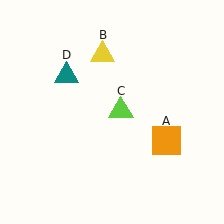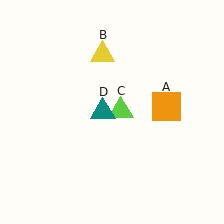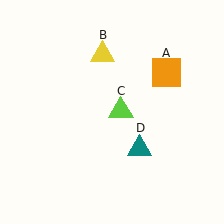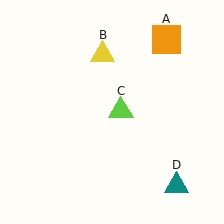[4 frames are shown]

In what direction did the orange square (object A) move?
The orange square (object A) moved up.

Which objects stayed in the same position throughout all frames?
Yellow triangle (object B) and lime triangle (object C) remained stationary.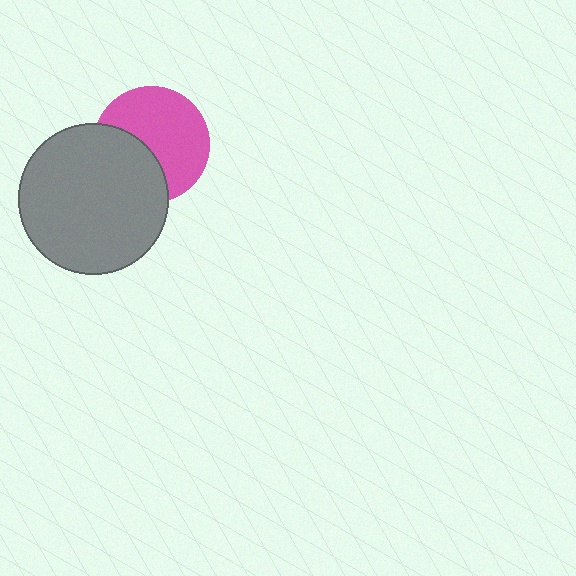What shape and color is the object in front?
The object in front is a gray circle.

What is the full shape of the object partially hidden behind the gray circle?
The partially hidden object is a pink circle.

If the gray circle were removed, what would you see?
You would see the complete pink circle.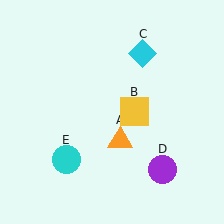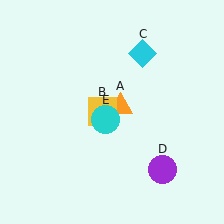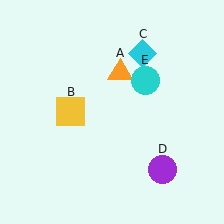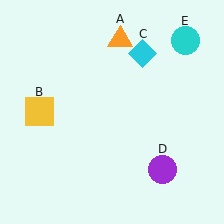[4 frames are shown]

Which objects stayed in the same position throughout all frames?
Cyan diamond (object C) and purple circle (object D) remained stationary.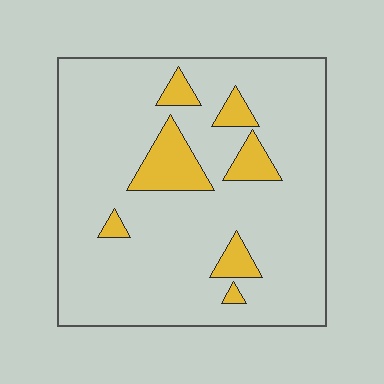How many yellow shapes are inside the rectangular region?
7.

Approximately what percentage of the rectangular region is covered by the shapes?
Approximately 15%.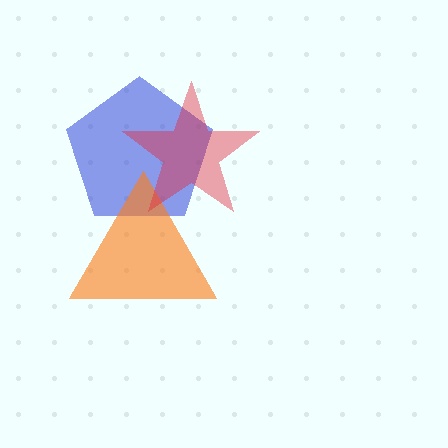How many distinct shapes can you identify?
There are 3 distinct shapes: a blue pentagon, an orange triangle, a red star.